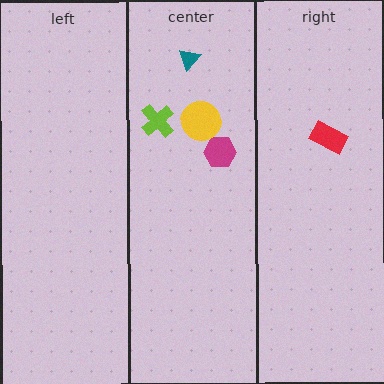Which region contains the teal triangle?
The center region.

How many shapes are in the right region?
1.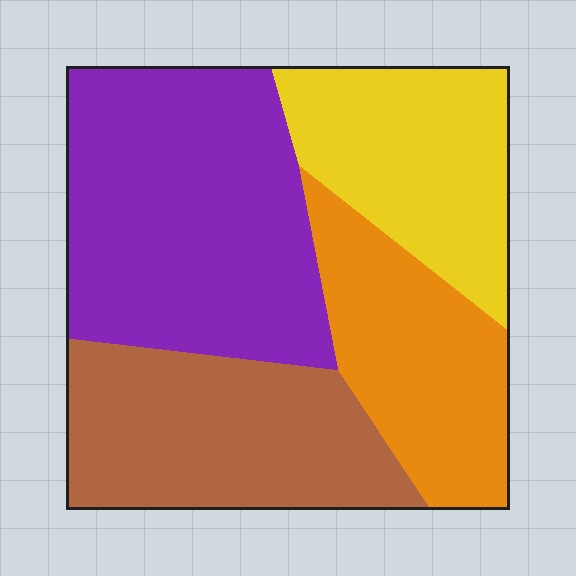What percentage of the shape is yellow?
Yellow covers 20% of the shape.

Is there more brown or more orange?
Brown.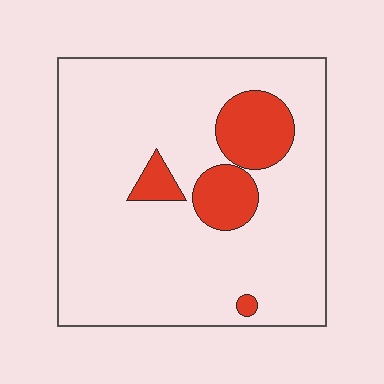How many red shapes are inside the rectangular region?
4.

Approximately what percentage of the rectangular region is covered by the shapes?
Approximately 15%.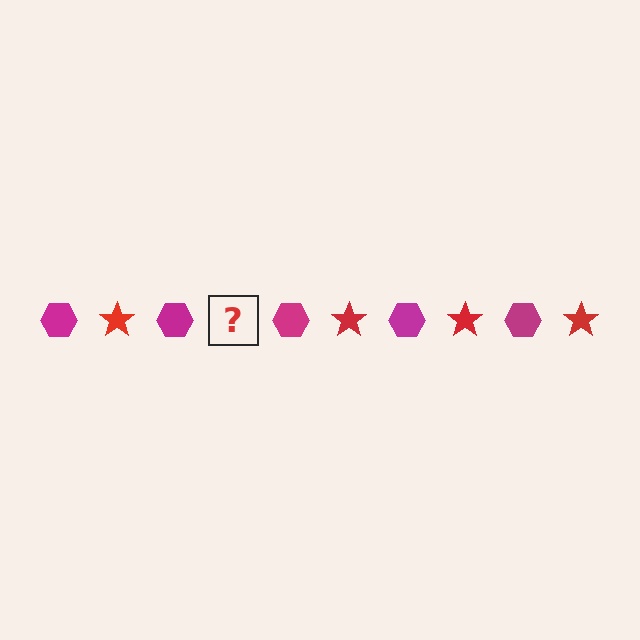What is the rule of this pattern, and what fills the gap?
The rule is that the pattern alternates between magenta hexagon and red star. The gap should be filled with a red star.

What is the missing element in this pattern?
The missing element is a red star.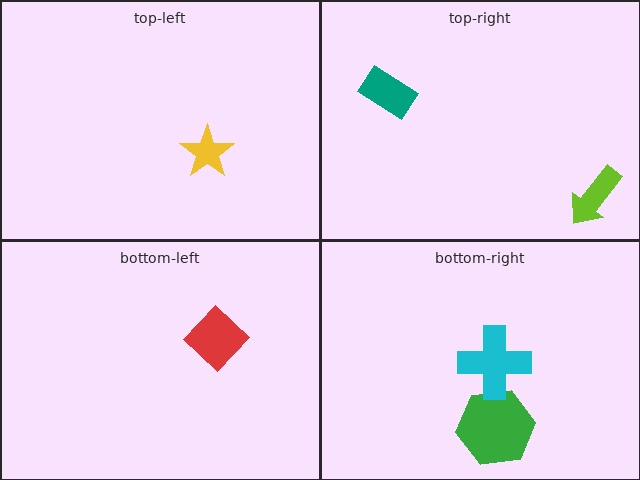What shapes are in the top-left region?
The yellow star.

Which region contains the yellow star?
The top-left region.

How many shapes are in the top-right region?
2.